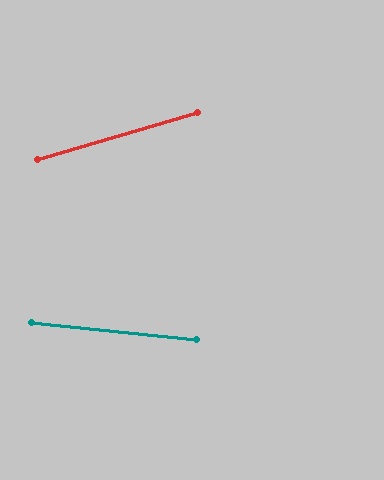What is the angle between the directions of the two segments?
Approximately 22 degrees.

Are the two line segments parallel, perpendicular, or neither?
Neither parallel nor perpendicular — they differ by about 22°.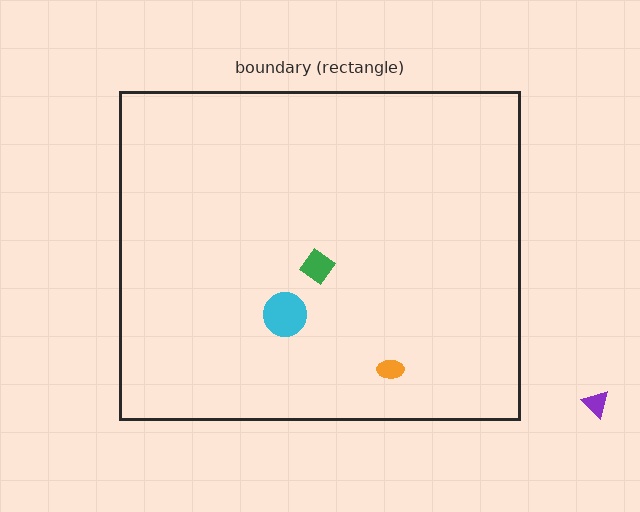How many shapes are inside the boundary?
3 inside, 1 outside.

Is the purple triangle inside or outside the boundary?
Outside.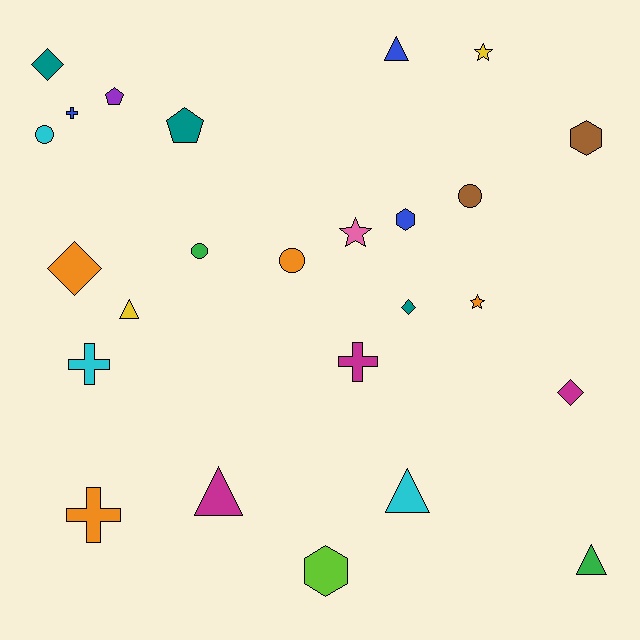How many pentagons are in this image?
There are 2 pentagons.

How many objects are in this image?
There are 25 objects.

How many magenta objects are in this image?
There are 3 magenta objects.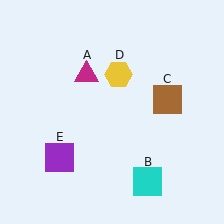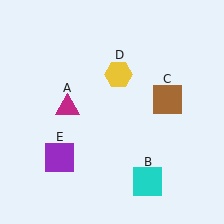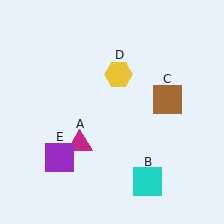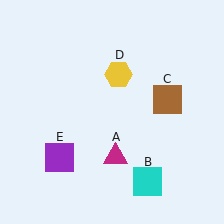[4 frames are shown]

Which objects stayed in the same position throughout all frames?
Cyan square (object B) and brown square (object C) and yellow hexagon (object D) and purple square (object E) remained stationary.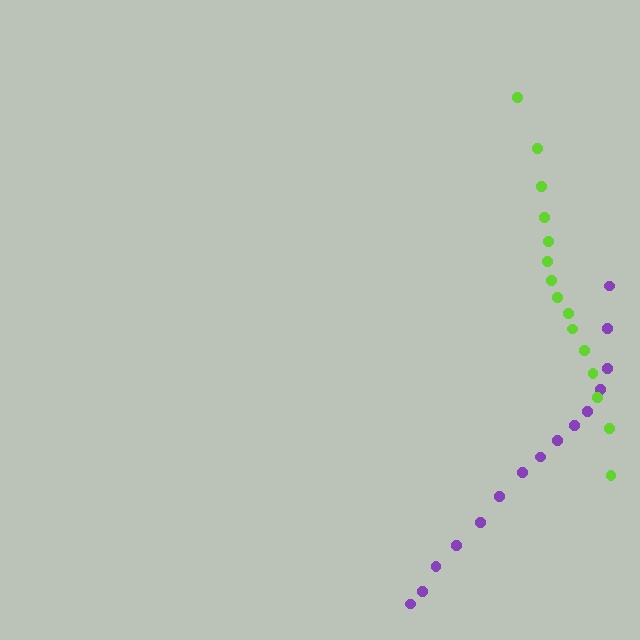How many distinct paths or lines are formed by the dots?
There are 2 distinct paths.